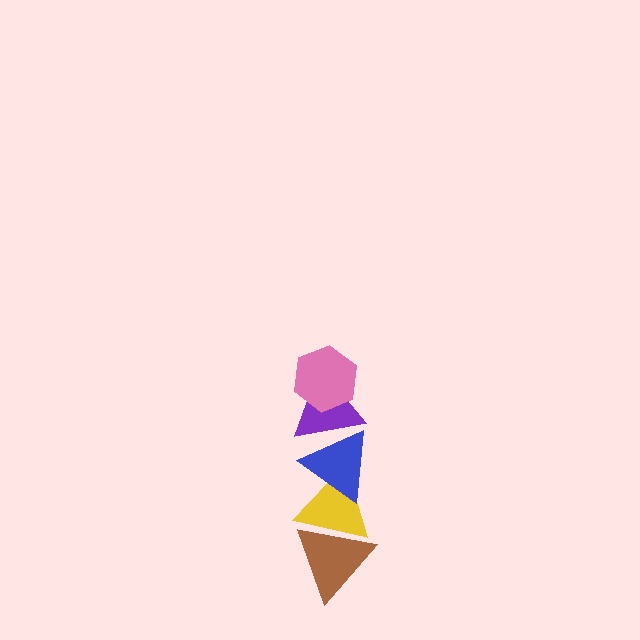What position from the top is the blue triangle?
The blue triangle is 3rd from the top.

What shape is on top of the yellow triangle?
The blue triangle is on top of the yellow triangle.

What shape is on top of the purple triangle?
The pink hexagon is on top of the purple triangle.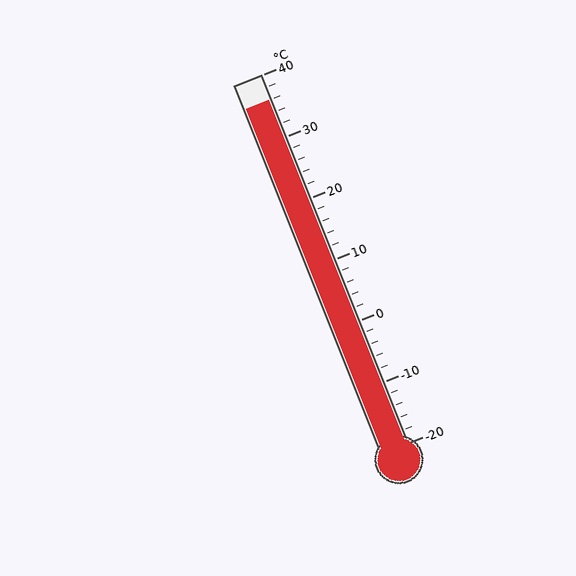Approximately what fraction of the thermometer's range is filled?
The thermometer is filled to approximately 95% of its range.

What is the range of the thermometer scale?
The thermometer scale ranges from -20°C to 40°C.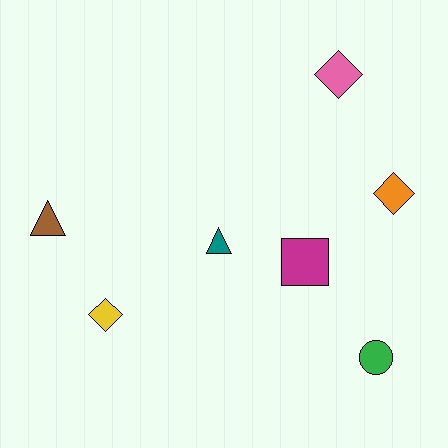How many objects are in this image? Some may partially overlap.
There are 7 objects.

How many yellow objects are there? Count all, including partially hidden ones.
There is 1 yellow object.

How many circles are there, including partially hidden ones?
There is 1 circle.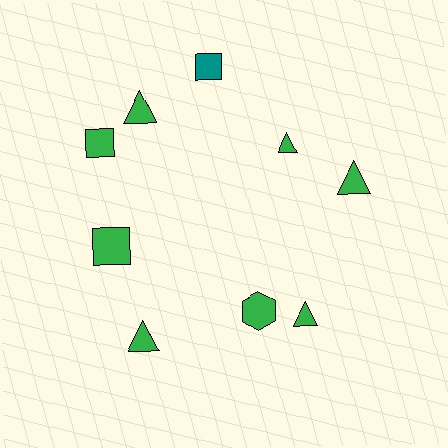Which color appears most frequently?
Green, with 8 objects.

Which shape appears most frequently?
Triangle, with 5 objects.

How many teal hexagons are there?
There are no teal hexagons.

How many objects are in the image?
There are 9 objects.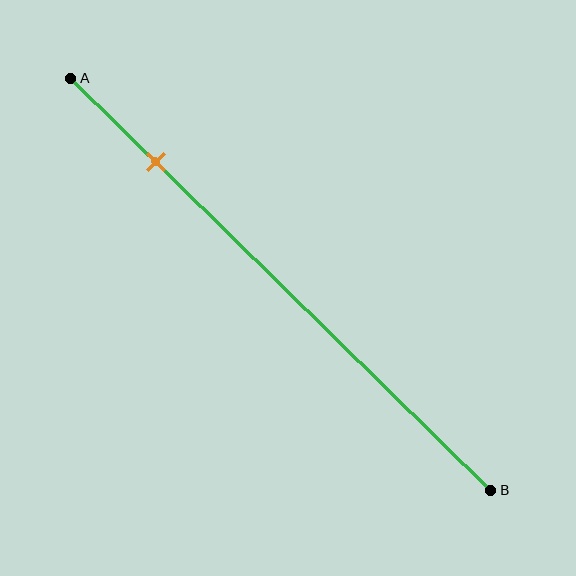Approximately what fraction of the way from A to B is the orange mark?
The orange mark is approximately 20% of the way from A to B.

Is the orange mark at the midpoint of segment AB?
No, the mark is at about 20% from A, not at the 50% midpoint.